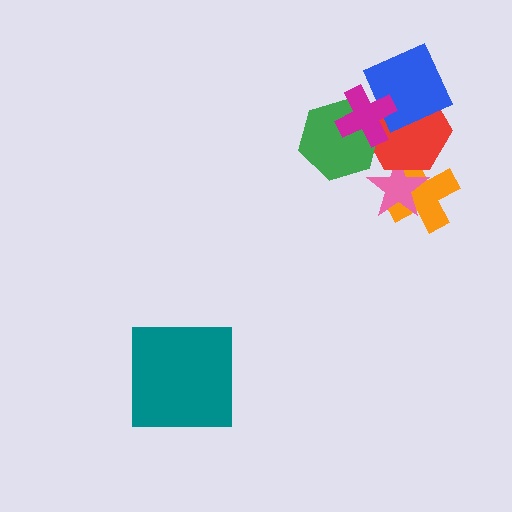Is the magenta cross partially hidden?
No, no other shape covers it.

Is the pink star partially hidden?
Yes, it is partially covered by another shape.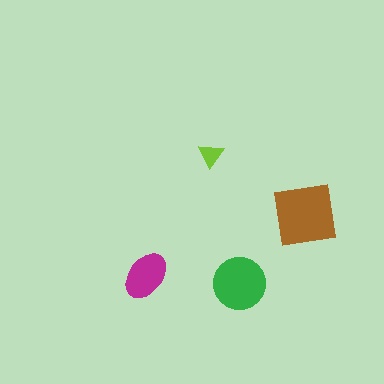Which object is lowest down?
The green circle is bottommost.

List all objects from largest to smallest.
The brown square, the green circle, the magenta ellipse, the lime triangle.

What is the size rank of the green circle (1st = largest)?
2nd.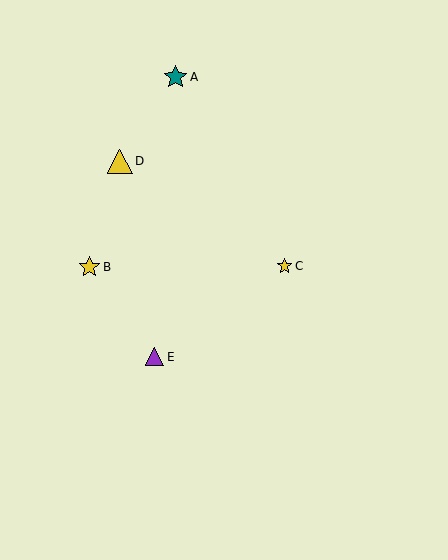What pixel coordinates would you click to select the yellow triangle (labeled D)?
Click at (120, 161) to select the yellow triangle D.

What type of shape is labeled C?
Shape C is a yellow star.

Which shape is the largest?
The yellow triangle (labeled D) is the largest.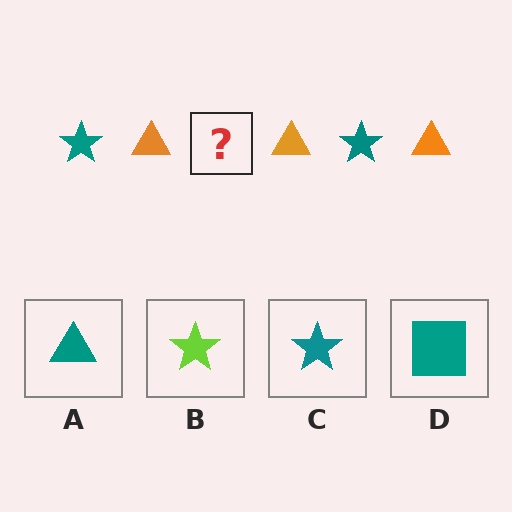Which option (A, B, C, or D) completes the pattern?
C.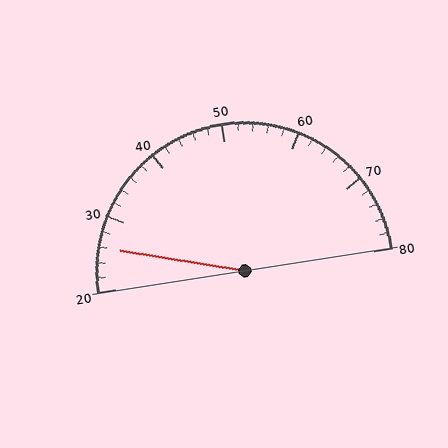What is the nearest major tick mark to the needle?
The nearest major tick mark is 30.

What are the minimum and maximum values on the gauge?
The gauge ranges from 20 to 80.